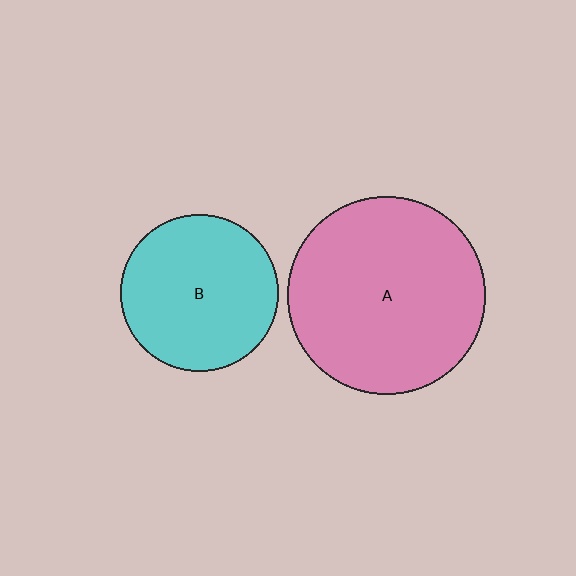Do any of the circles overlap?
No, none of the circles overlap.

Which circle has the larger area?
Circle A (pink).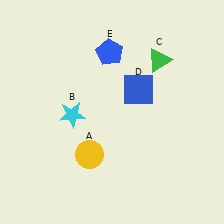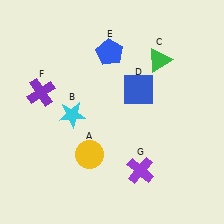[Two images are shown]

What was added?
A purple cross (F), a purple cross (G) were added in Image 2.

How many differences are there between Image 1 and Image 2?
There are 2 differences between the two images.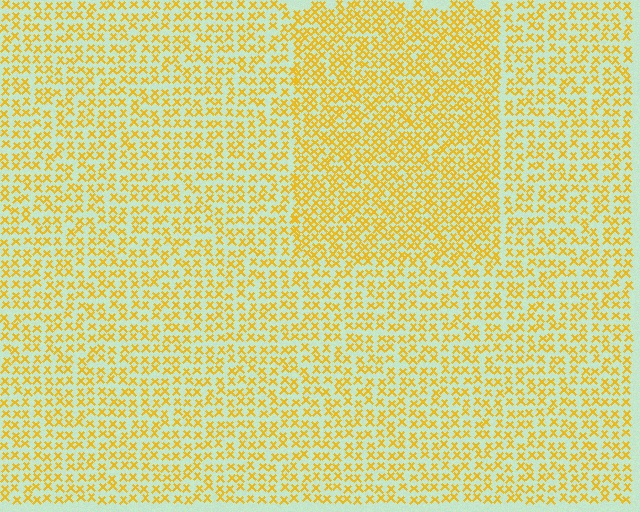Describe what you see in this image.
The image contains small yellow elements arranged at two different densities. A rectangle-shaped region is visible where the elements are more densely packed than the surrounding area.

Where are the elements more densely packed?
The elements are more densely packed inside the rectangle boundary.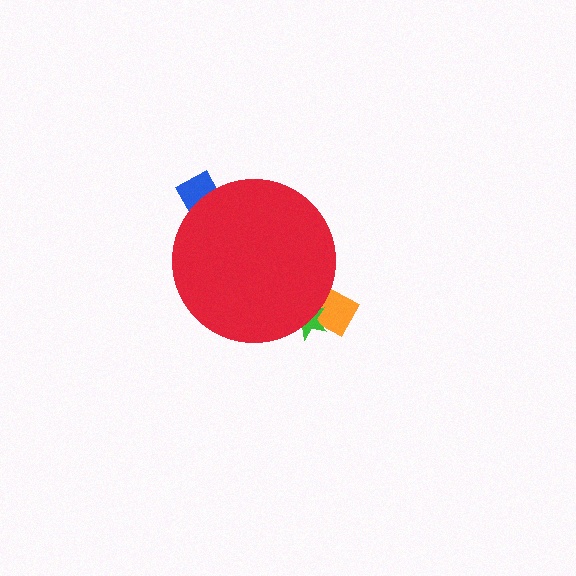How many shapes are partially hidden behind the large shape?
3 shapes are partially hidden.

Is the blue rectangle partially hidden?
Yes, the blue rectangle is partially hidden behind the red circle.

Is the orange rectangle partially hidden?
Yes, the orange rectangle is partially hidden behind the red circle.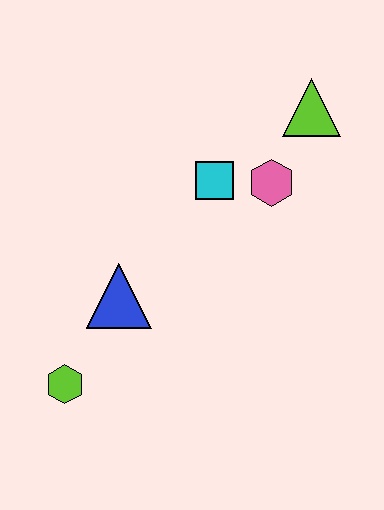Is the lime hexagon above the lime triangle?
No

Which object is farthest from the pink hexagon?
The lime hexagon is farthest from the pink hexagon.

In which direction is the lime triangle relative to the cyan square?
The lime triangle is to the right of the cyan square.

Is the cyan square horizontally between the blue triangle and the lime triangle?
Yes